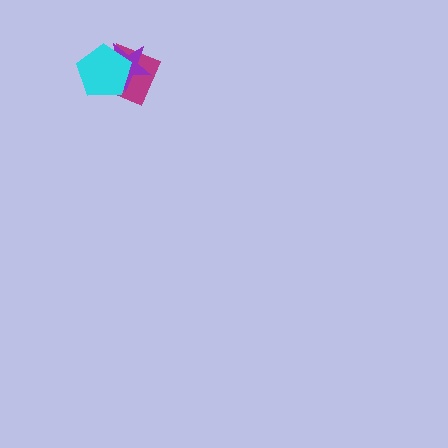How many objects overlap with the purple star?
2 objects overlap with the purple star.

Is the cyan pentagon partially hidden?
No, no other shape covers it.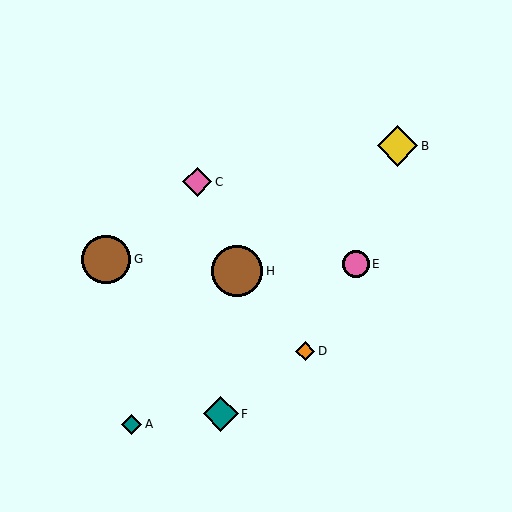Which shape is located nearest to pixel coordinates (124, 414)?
The teal diamond (labeled A) at (132, 424) is nearest to that location.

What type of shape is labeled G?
Shape G is a brown circle.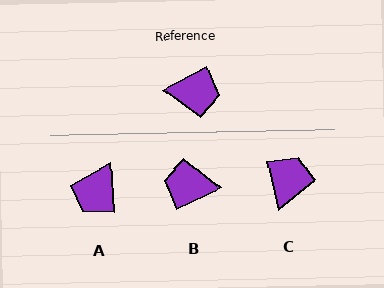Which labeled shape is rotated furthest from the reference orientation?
B, about 179 degrees away.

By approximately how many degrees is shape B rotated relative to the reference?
Approximately 179 degrees counter-clockwise.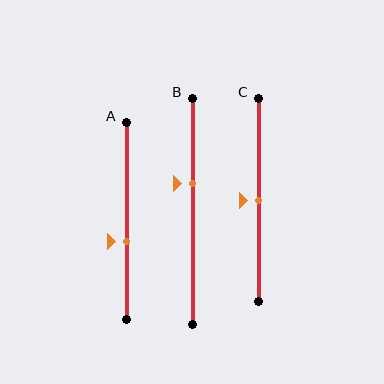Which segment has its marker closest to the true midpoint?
Segment C has its marker closest to the true midpoint.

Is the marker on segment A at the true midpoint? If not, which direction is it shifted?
No, the marker on segment A is shifted downward by about 10% of the segment length.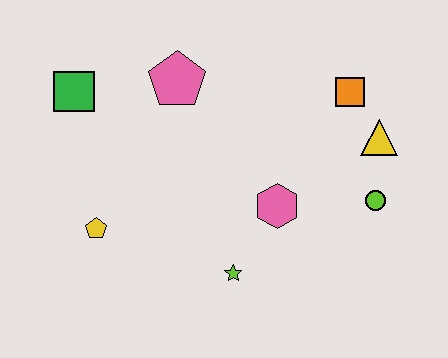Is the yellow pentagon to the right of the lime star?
No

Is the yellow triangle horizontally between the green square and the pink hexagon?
No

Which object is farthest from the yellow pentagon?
The yellow triangle is farthest from the yellow pentagon.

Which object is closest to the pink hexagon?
The lime star is closest to the pink hexagon.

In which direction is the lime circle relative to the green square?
The lime circle is to the right of the green square.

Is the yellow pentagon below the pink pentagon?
Yes